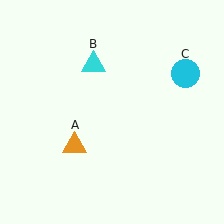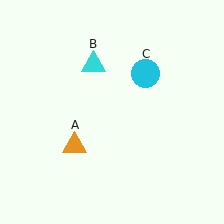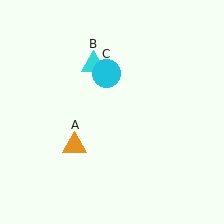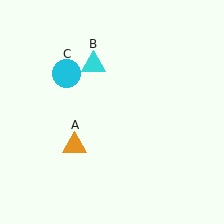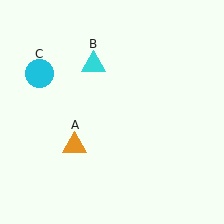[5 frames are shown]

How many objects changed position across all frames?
1 object changed position: cyan circle (object C).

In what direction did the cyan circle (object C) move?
The cyan circle (object C) moved left.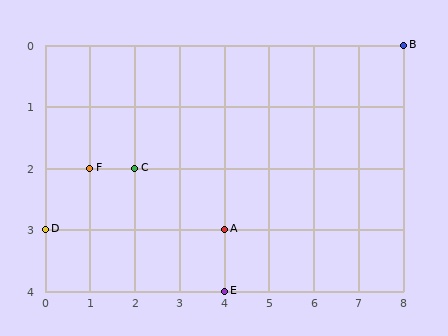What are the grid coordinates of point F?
Point F is at grid coordinates (1, 2).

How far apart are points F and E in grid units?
Points F and E are 3 columns and 2 rows apart (about 3.6 grid units diagonally).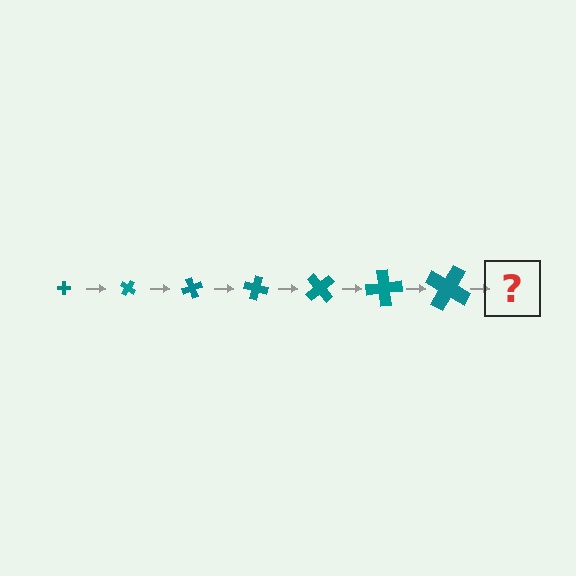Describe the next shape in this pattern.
It should be a cross, larger than the previous one and rotated 245 degrees from the start.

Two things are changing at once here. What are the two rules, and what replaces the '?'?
The two rules are that the cross grows larger each step and it rotates 35 degrees each step. The '?' should be a cross, larger than the previous one and rotated 245 degrees from the start.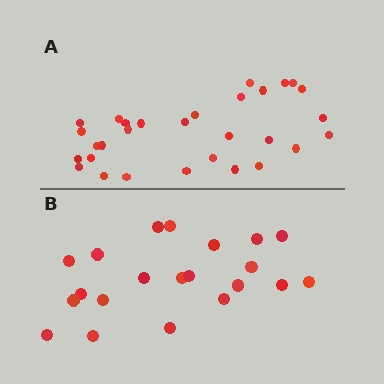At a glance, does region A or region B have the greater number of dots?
Region A (the top region) has more dots.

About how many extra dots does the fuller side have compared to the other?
Region A has roughly 8 or so more dots than region B.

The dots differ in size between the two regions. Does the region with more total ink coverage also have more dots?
No. Region B has more total ink coverage because its dots are larger, but region A actually contains more individual dots. Total area can be misleading — the number of items is what matters here.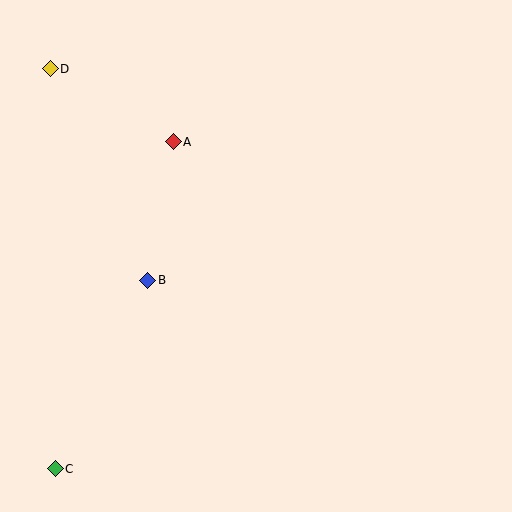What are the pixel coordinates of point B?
Point B is at (148, 280).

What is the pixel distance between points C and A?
The distance between C and A is 347 pixels.